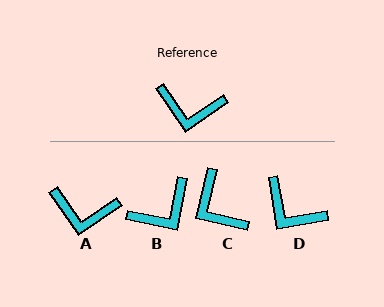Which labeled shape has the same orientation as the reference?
A.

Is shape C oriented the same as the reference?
No, it is off by about 48 degrees.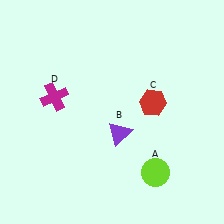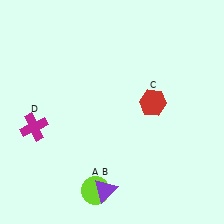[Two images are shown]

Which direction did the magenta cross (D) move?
The magenta cross (D) moved down.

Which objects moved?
The objects that moved are: the lime circle (A), the purple triangle (B), the magenta cross (D).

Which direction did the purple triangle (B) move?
The purple triangle (B) moved down.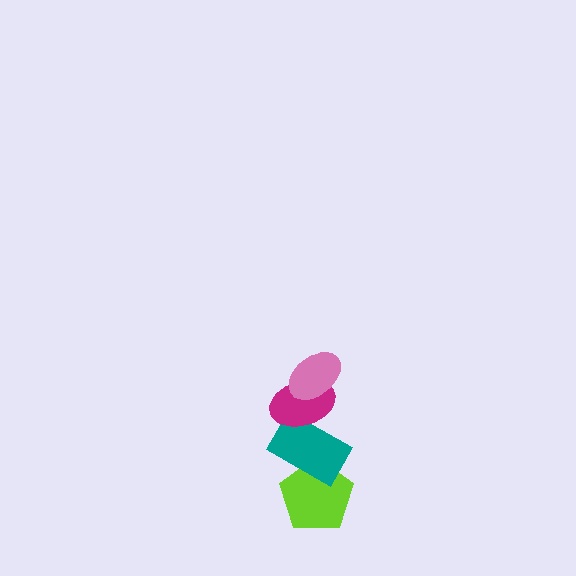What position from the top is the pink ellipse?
The pink ellipse is 1st from the top.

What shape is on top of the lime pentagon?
The teal rectangle is on top of the lime pentagon.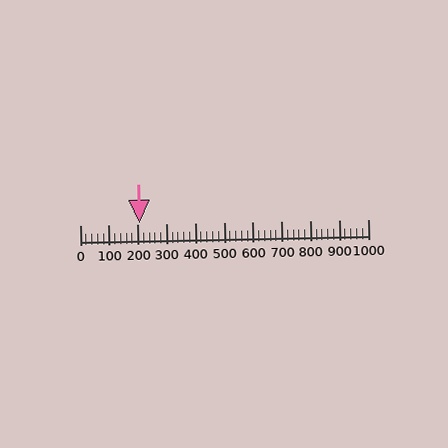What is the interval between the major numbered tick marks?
The major tick marks are spaced 100 units apart.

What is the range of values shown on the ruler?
The ruler shows values from 0 to 1000.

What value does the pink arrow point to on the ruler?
The pink arrow points to approximately 205.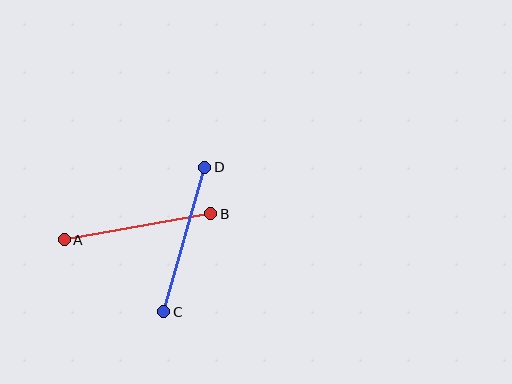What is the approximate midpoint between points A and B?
The midpoint is at approximately (137, 227) pixels.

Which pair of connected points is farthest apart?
Points C and D are farthest apart.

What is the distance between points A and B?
The distance is approximately 149 pixels.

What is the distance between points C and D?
The distance is approximately 150 pixels.